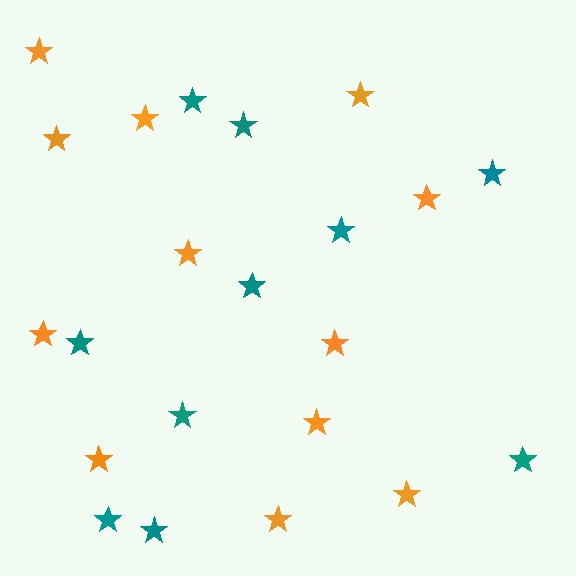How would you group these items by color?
There are 2 groups: one group of orange stars (12) and one group of teal stars (10).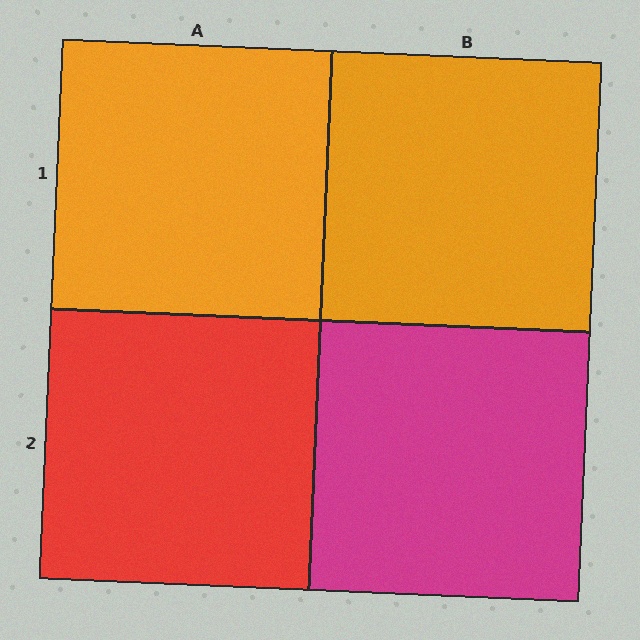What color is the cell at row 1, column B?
Orange.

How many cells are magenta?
1 cell is magenta.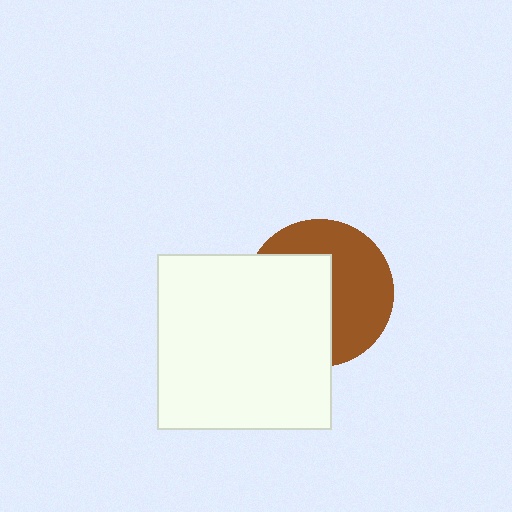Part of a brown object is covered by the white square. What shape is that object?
It is a circle.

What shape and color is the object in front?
The object in front is a white square.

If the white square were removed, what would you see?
You would see the complete brown circle.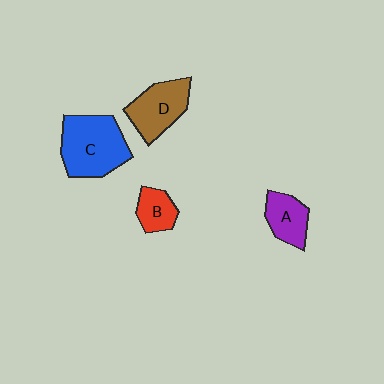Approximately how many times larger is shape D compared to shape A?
Approximately 1.4 times.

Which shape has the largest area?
Shape C (blue).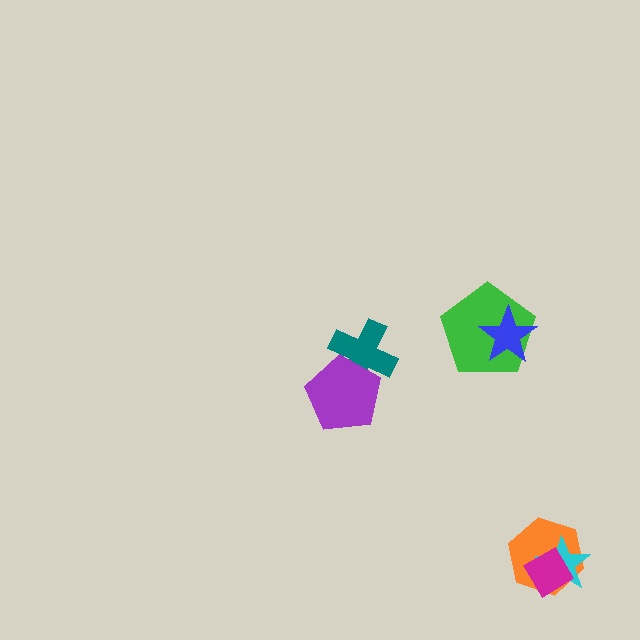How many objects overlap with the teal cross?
1 object overlaps with the teal cross.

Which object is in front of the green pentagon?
The blue star is in front of the green pentagon.